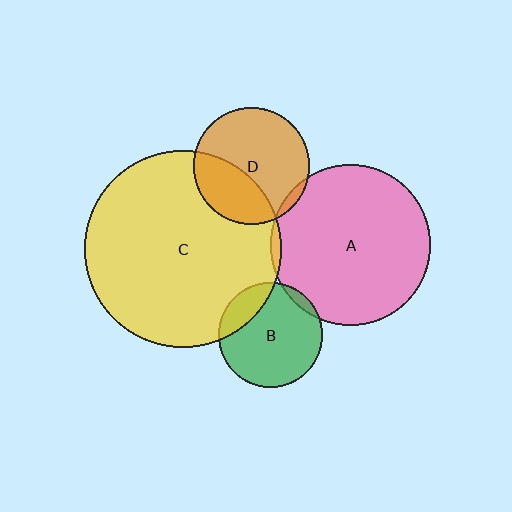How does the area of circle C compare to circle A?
Approximately 1.5 times.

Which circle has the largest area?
Circle C (yellow).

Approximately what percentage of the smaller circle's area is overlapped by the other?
Approximately 5%.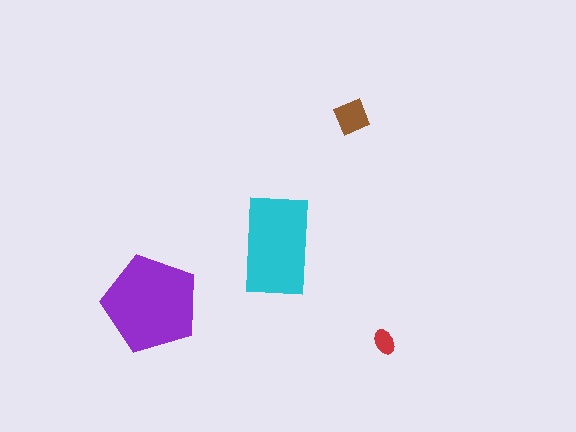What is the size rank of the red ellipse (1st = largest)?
4th.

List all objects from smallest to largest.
The red ellipse, the brown square, the cyan rectangle, the purple pentagon.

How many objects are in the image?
There are 4 objects in the image.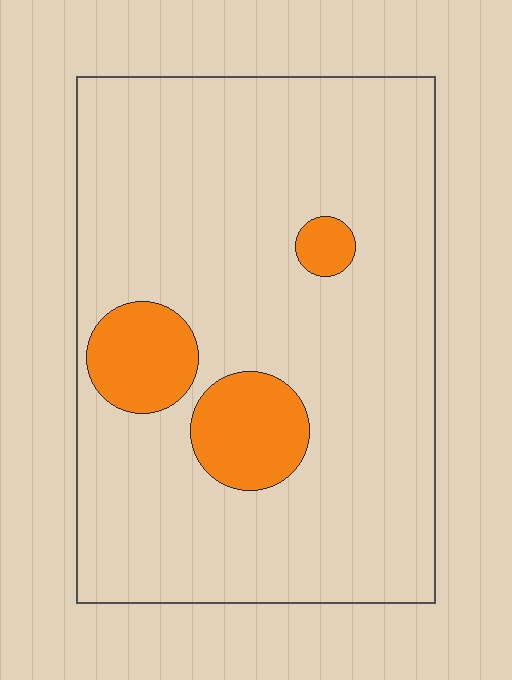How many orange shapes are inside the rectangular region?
3.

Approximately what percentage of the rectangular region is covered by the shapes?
Approximately 15%.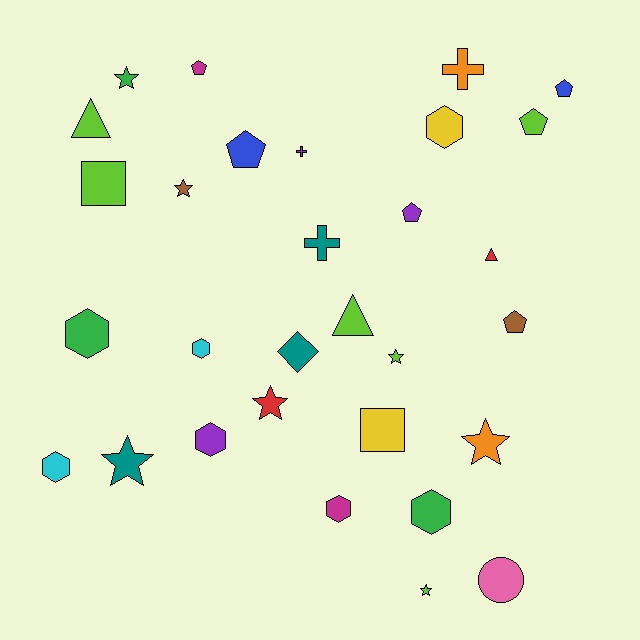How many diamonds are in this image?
There is 1 diamond.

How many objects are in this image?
There are 30 objects.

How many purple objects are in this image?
There are 3 purple objects.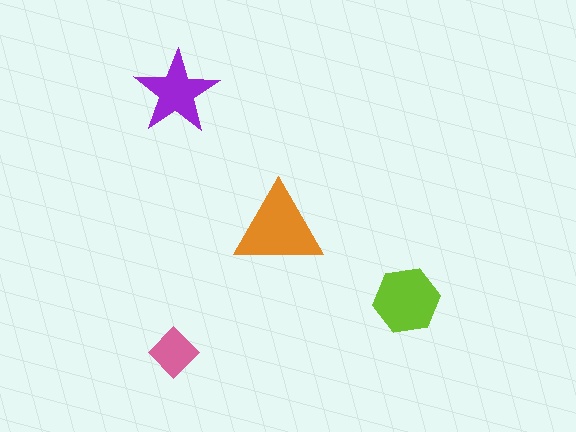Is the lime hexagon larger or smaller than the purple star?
Larger.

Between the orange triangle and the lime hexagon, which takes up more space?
The orange triangle.